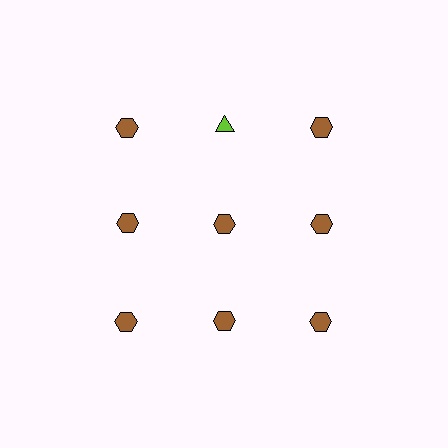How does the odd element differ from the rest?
It differs in both color (lime instead of brown) and shape (triangle instead of hexagon).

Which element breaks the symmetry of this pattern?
The lime triangle in the top row, second from left column breaks the symmetry. All other shapes are brown hexagons.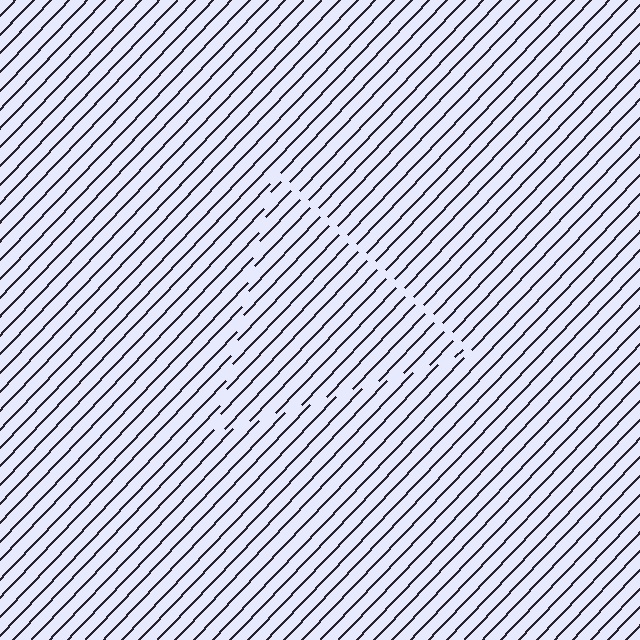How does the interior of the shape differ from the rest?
The interior of the shape contains the same grating, shifted by half a period — the contour is defined by the phase discontinuity where line-ends from the inner and outer gratings abut.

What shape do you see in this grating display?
An illusory triangle. The interior of the shape contains the same grating, shifted by half a period — the contour is defined by the phase discontinuity where line-ends from the inner and outer gratings abut.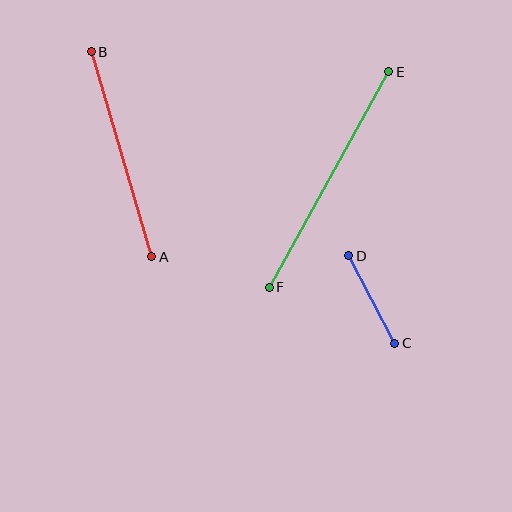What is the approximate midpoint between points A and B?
The midpoint is at approximately (122, 154) pixels.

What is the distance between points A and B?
The distance is approximately 214 pixels.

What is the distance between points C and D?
The distance is approximately 99 pixels.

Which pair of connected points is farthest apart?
Points E and F are farthest apart.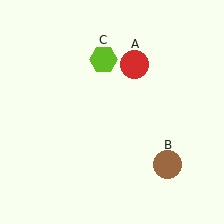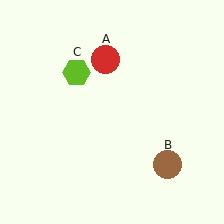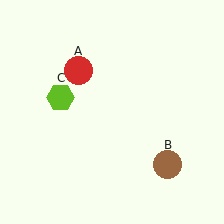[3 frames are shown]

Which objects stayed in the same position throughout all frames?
Brown circle (object B) remained stationary.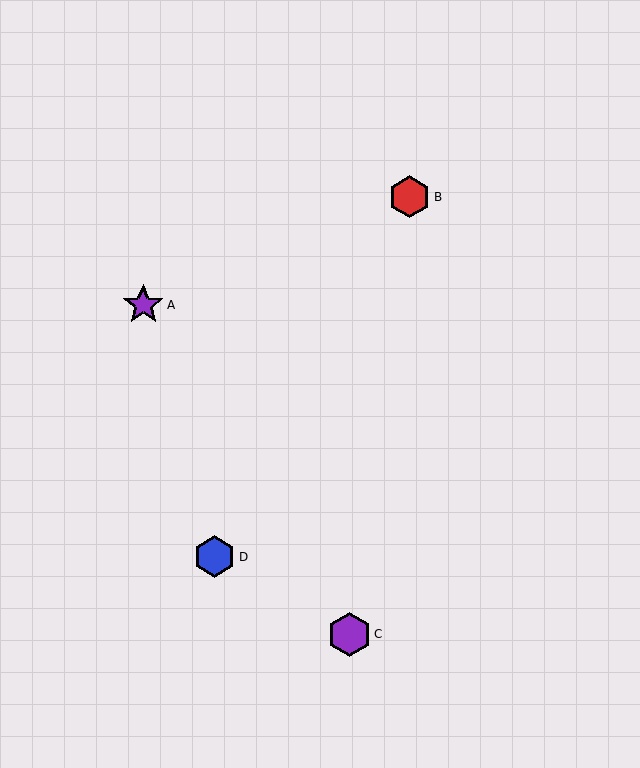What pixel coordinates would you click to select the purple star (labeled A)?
Click at (143, 305) to select the purple star A.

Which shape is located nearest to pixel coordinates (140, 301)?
The purple star (labeled A) at (143, 305) is nearest to that location.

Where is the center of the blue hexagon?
The center of the blue hexagon is at (215, 557).